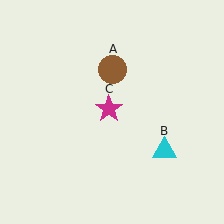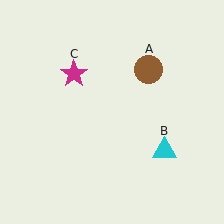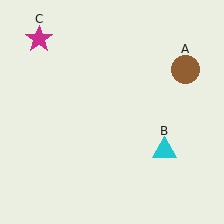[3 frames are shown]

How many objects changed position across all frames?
2 objects changed position: brown circle (object A), magenta star (object C).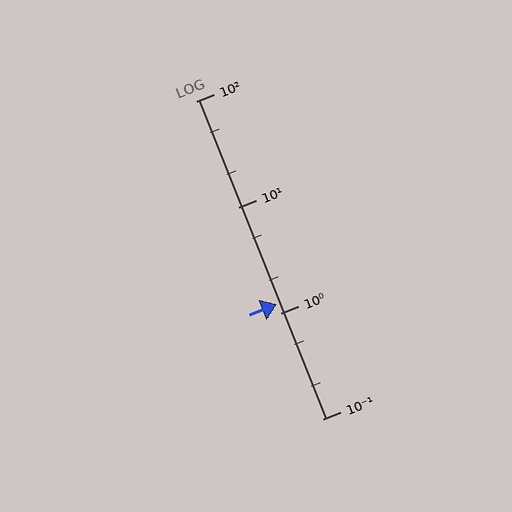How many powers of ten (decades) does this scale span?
The scale spans 3 decades, from 0.1 to 100.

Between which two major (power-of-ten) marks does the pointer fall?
The pointer is between 1 and 10.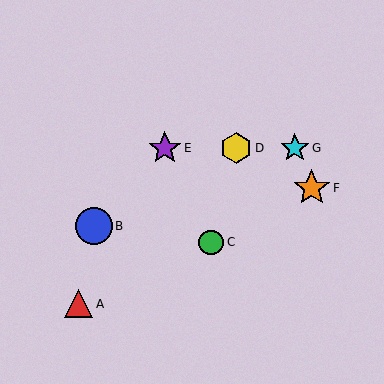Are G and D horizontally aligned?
Yes, both are at y≈148.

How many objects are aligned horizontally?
3 objects (D, E, G) are aligned horizontally.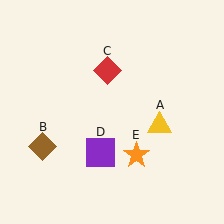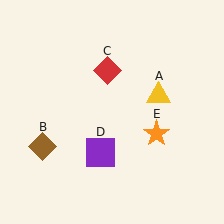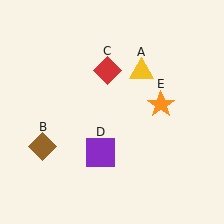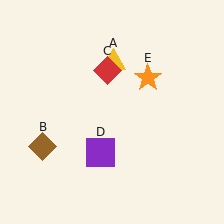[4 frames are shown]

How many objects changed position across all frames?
2 objects changed position: yellow triangle (object A), orange star (object E).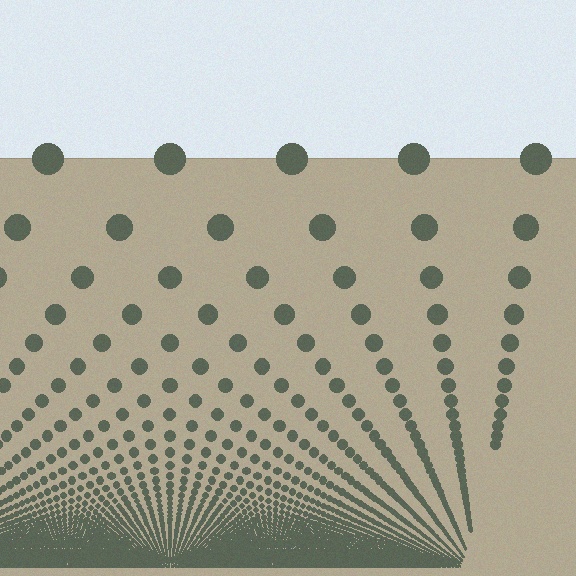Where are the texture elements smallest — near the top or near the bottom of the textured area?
Near the bottom.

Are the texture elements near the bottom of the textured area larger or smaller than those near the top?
Smaller. The gradient is inverted — elements near the bottom are smaller and denser.